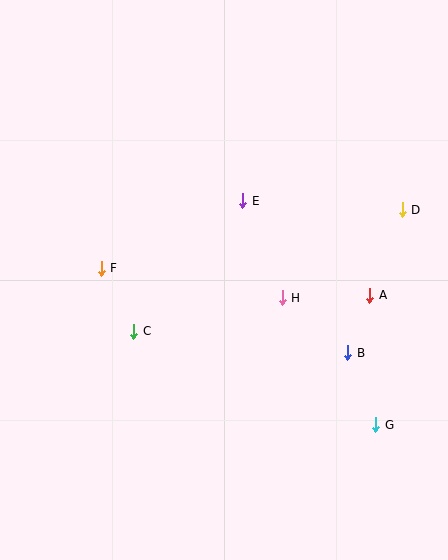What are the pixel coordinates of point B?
Point B is at (348, 353).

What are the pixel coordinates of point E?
Point E is at (243, 201).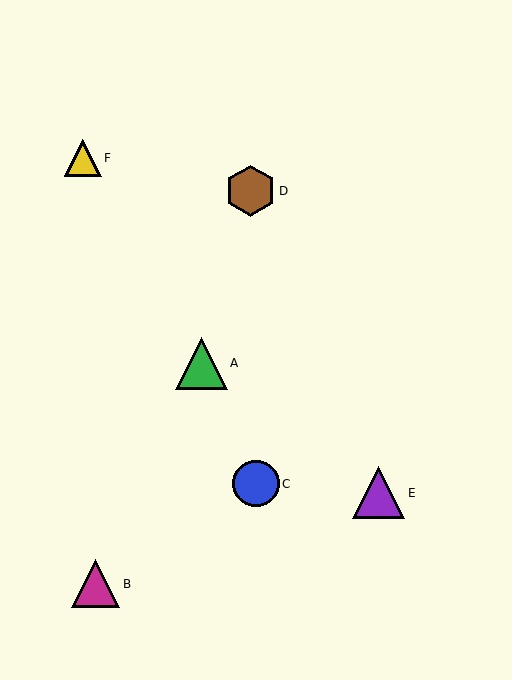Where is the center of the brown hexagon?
The center of the brown hexagon is at (250, 191).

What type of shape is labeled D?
Shape D is a brown hexagon.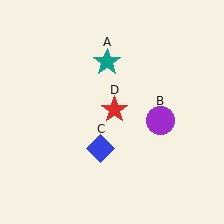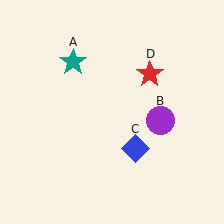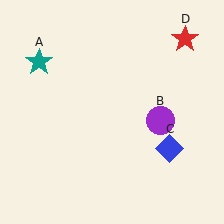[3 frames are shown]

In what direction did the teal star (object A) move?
The teal star (object A) moved left.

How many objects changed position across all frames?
3 objects changed position: teal star (object A), blue diamond (object C), red star (object D).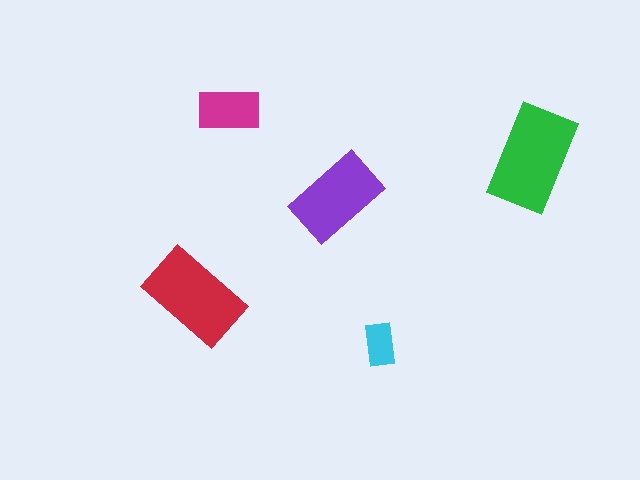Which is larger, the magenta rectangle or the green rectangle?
The green one.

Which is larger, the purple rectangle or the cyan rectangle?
The purple one.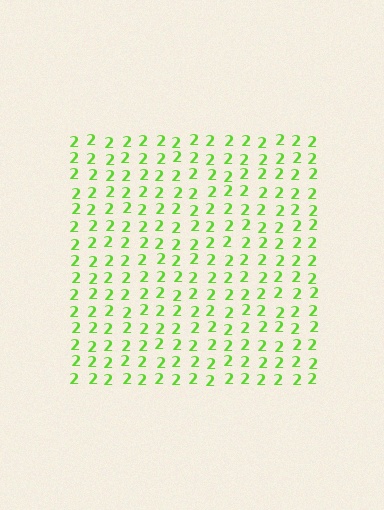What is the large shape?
The large shape is a square.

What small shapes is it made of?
It is made of small digit 2's.